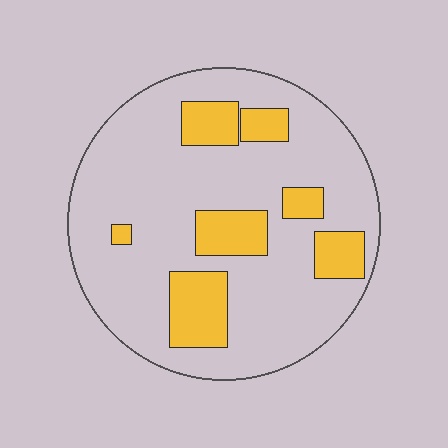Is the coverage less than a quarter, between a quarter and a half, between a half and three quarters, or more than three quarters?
Less than a quarter.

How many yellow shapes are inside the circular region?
7.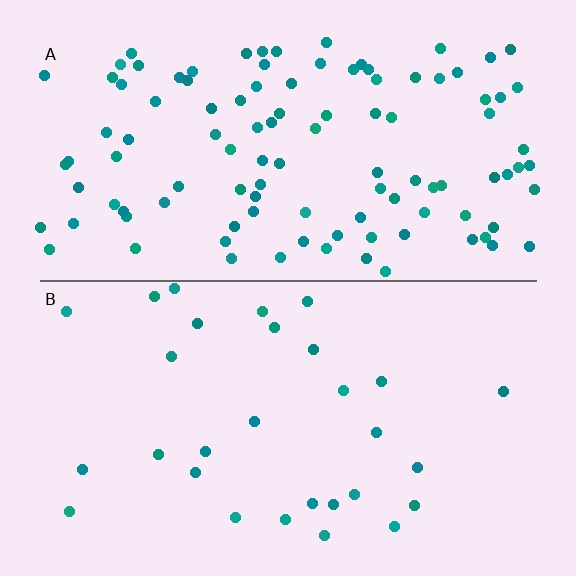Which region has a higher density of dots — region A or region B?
A (the top).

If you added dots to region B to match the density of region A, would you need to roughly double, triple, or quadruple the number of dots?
Approximately quadruple.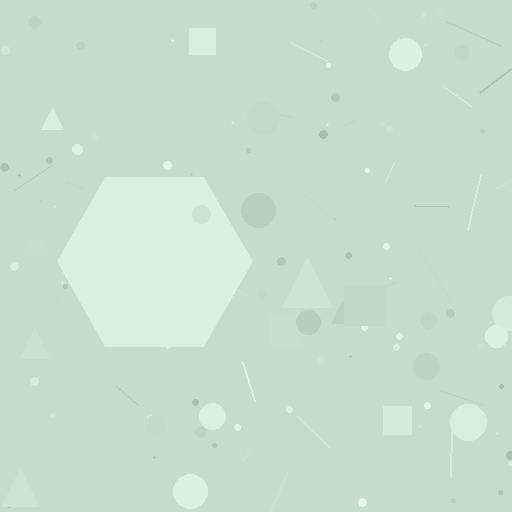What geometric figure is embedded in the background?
A hexagon is embedded in the background.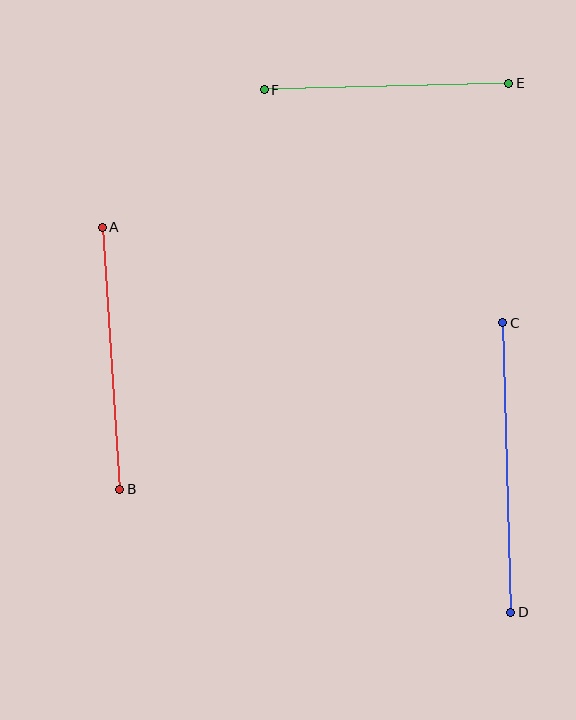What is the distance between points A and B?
The distance is approximately 263 pixels.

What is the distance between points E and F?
The distance is approximately 245 pixels.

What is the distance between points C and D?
The distance is approximately 289 pixels.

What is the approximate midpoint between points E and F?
The midpoint is at approximately (387, 86) pixels.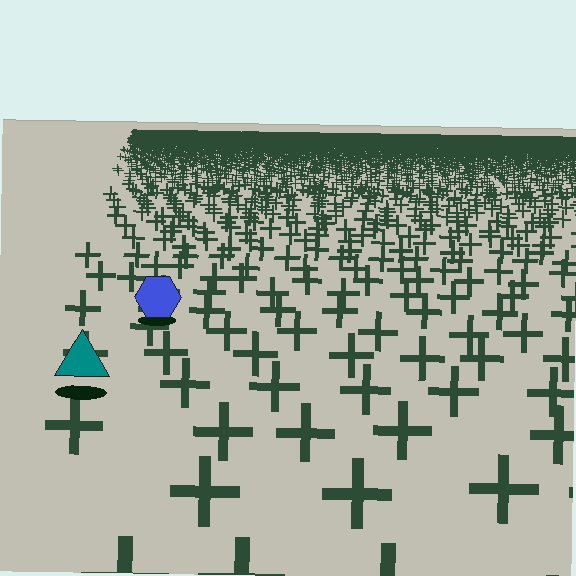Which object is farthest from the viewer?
The blue hexagon is farthest from the viewer. It appears smaller and the ground texture around it is denser.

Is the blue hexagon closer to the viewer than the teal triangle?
No. The teal triangle is closer — you can tell from the texture gradient: the ground texture is coarser near it.